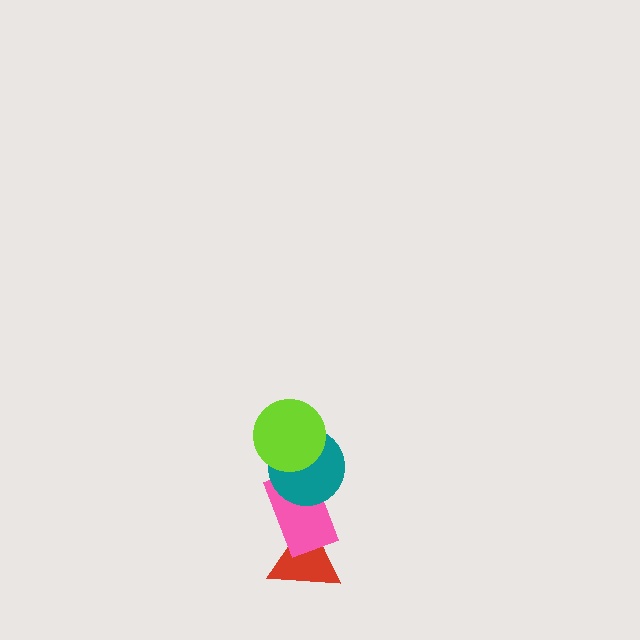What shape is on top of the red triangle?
The pink rectangle is on top of the red triangle.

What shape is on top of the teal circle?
The lime circle is on top of the teal circle.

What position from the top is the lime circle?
The lime circle is 1st from the top.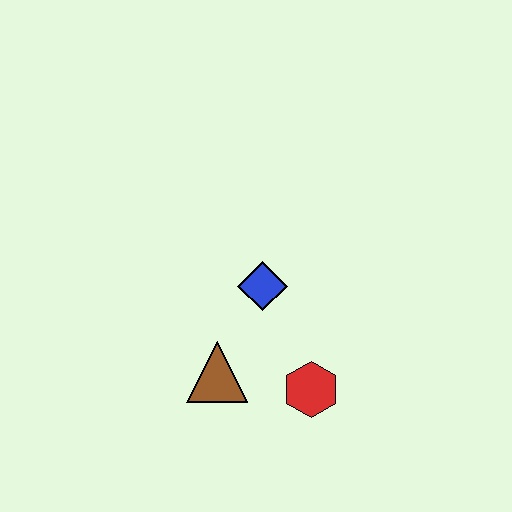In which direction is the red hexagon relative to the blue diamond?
The red hexagon is below the blue diamond.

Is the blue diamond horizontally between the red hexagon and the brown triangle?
Yes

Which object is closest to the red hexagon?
The brown triangle is closest to the red hexagon.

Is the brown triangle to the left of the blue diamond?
Yes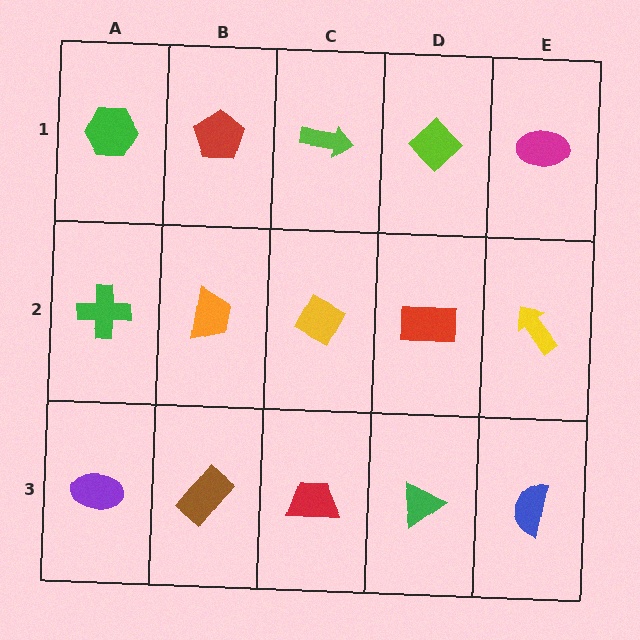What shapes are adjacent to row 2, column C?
A lime arrow (row 1, column C), a red trapezoid (row 3, column C), an orange trapezoid (row 2, column B), a red rectangle (row 2, column D).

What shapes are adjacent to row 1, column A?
A green cross (row 2, column A), a red pentagon (row 1, column B).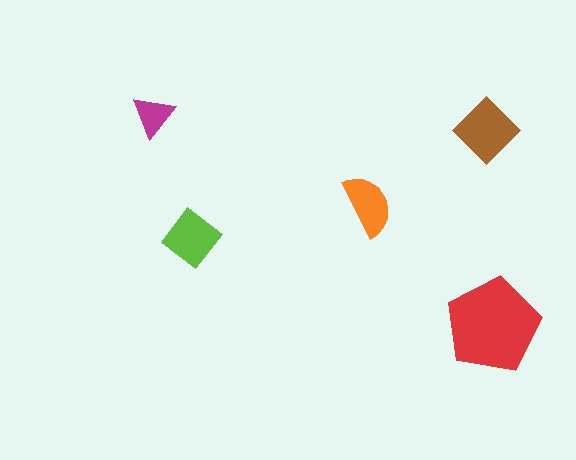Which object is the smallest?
The magenta triangle.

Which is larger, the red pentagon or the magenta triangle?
The red pentagon.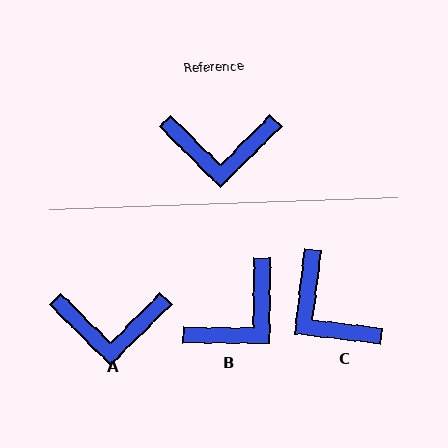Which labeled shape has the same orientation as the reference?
A.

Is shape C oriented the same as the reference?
No, it is off by about 52 degrees.